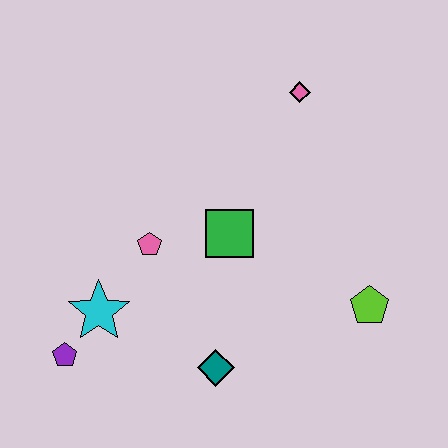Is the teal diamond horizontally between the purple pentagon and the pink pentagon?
No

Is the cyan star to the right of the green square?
No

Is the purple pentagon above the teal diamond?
Yes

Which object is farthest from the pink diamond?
The purple pentagon is farthest from the pink diamond.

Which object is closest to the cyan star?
The purple pentagon is closest to the cyan star.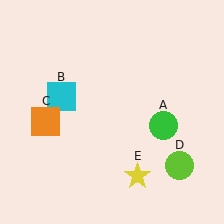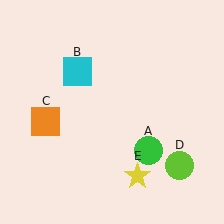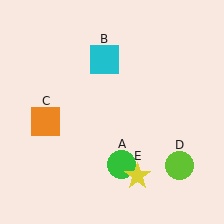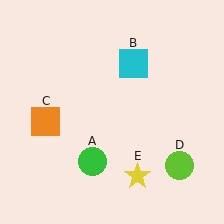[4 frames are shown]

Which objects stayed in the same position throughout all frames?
Orange square (object C) and lime circle (object D) and yellow star (object E) remained stationary.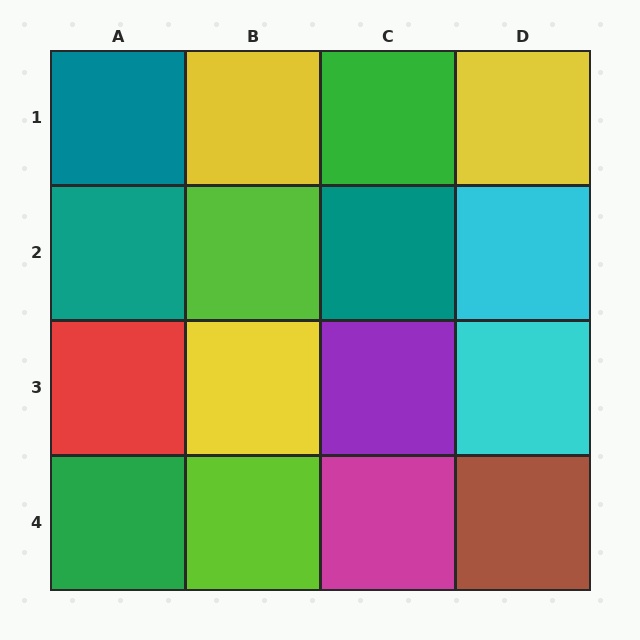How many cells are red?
1 cell is red.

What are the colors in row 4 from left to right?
Green, lime, magenta, brown.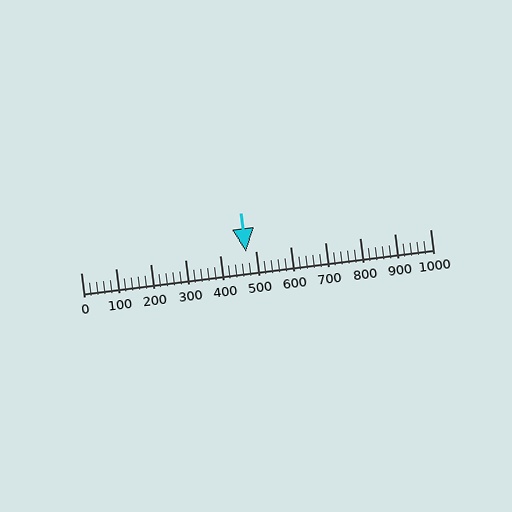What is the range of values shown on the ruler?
The ruler shows values from 0 to 1000.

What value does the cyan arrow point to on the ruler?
The cyan arrow points to approximately 474.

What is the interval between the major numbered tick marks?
The major tick marks are spaced 100 units apart.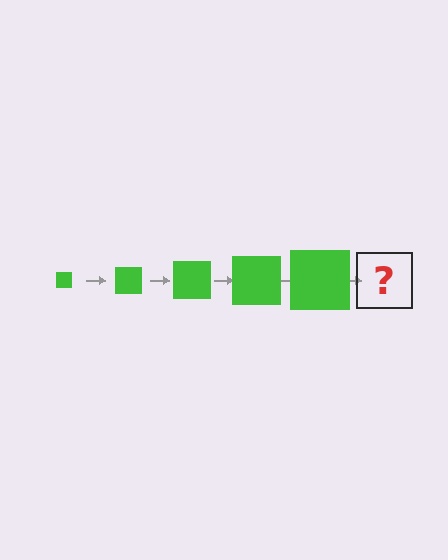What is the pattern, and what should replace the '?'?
The pattern is that the square gets progressively larger each step. The '?' should be a green square, larger than the previous one.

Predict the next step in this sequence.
The next step is a green square, larger than the previous one.